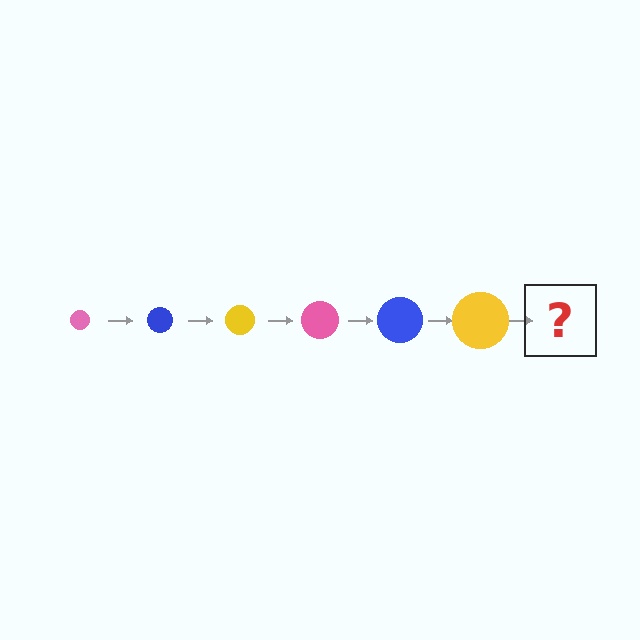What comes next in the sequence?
The next element should be a pink circle, larger than the previous one.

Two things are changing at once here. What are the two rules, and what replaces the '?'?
The two rules are that the circle grows larger each step and the color cycles through pink, blue, and yellow. The '?' should be a pink circle, larger than the previous one.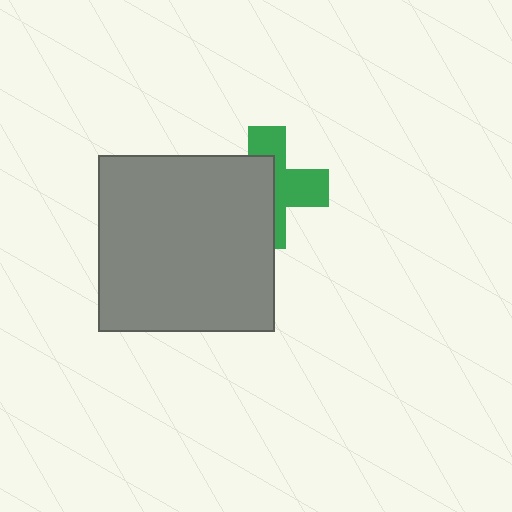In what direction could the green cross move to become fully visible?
The green cross could move right. That would shift it out from behind the gray square entirely.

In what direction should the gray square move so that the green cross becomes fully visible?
The gray square should move left. That is the shortest direction to clear the overlap and leave the green cross fully visible.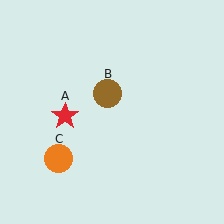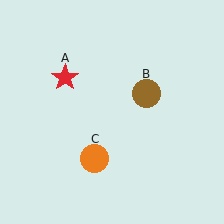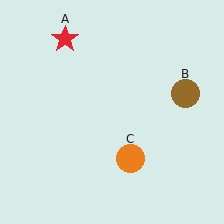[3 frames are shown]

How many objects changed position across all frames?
3 objects changed position: red star (object A), brown circle (object B), orange circle (object C).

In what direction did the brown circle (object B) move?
The brown circle (object B) moved right.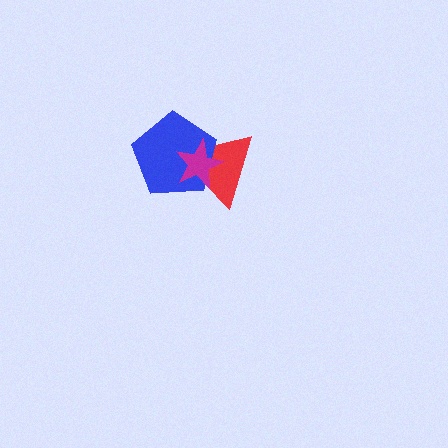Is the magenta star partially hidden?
No, no other shape covers it.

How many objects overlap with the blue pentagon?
2 objects overlap with the blue pentagon.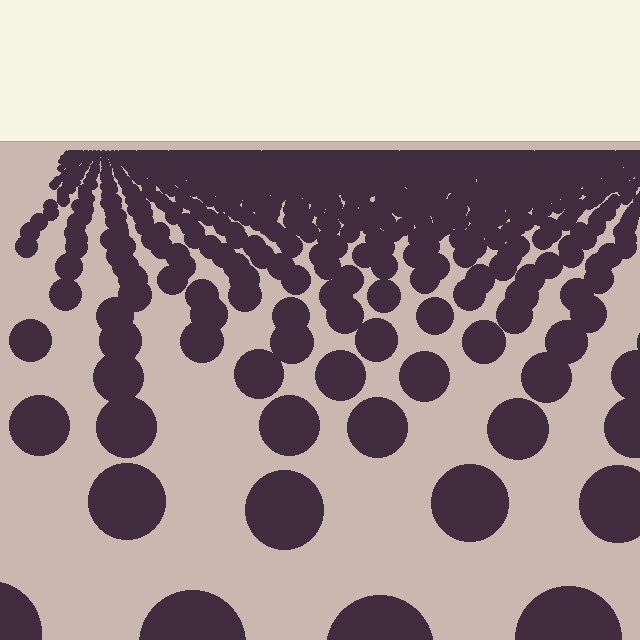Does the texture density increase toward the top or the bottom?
Density increases toward the top.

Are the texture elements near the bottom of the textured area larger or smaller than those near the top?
Larger. Near the bottom, elements are closer to the viewer and appear at a bigger on-screen size.